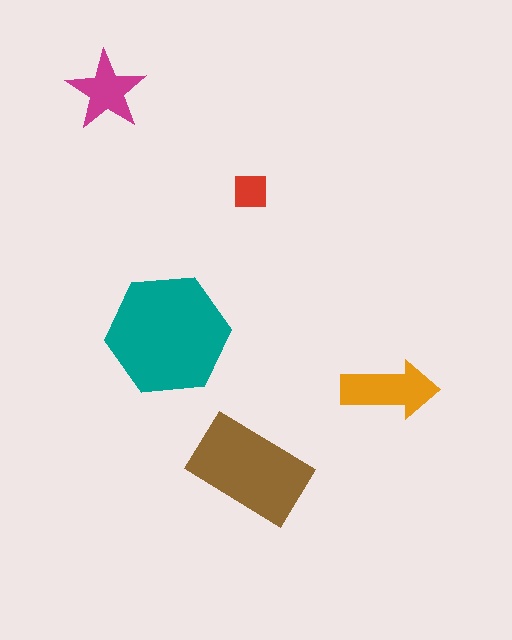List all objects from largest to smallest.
The teal hexagon, the brown rectangle, the orange arrow, the magenta star, the red square.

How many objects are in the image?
There are 5 objects in the image.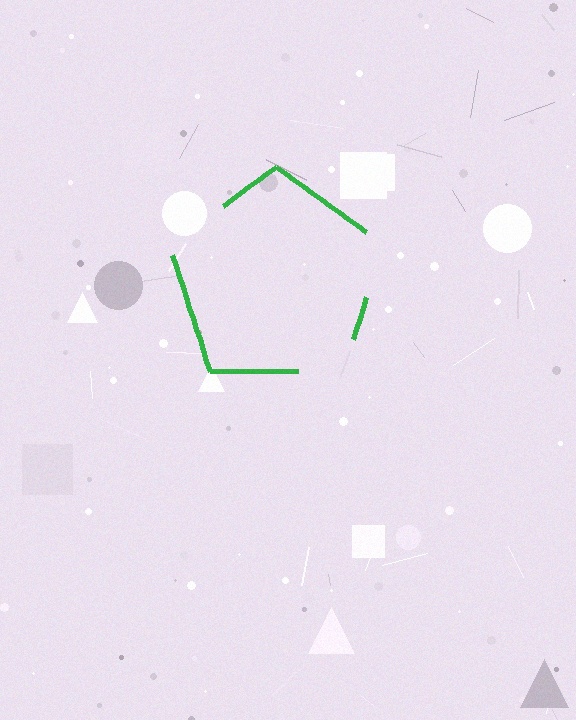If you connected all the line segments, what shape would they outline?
They would outline a pentagon.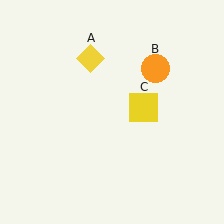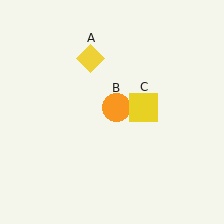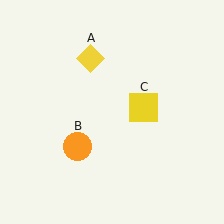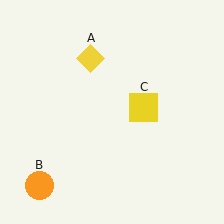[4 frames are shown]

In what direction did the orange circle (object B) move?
The orange circle (object B) moved down and to the left.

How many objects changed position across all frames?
1 object changed position: orange circle (object B).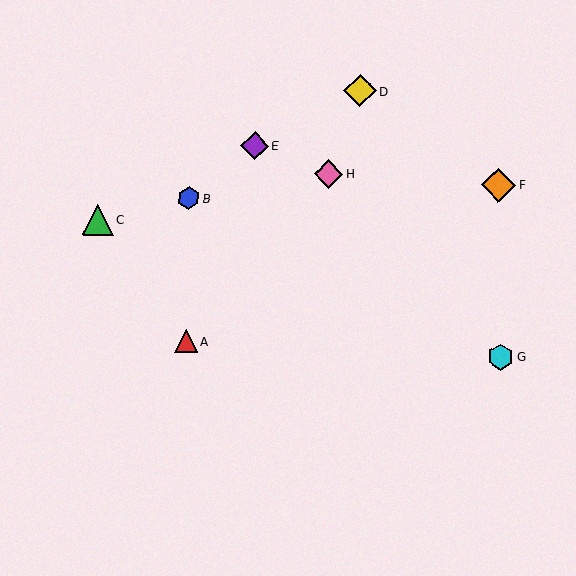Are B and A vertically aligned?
Yes, both are at x≈189.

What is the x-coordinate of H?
Object H is at x≈328.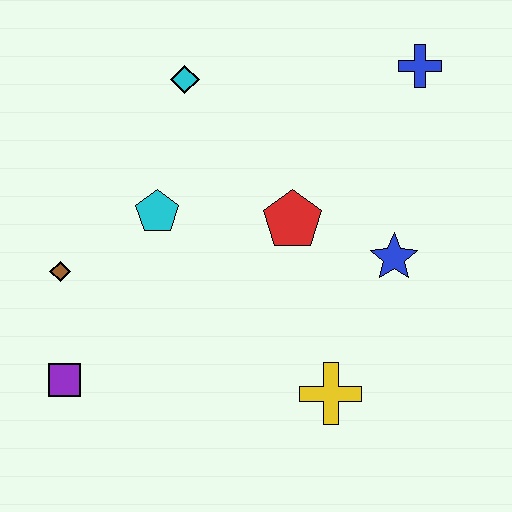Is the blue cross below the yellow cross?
No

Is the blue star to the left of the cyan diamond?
No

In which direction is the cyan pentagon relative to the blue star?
The cyan pentagon is to the left of the blue star.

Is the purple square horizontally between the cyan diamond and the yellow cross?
No